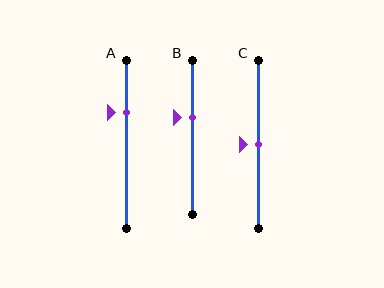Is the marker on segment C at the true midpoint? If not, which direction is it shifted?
Yes, the marker on segment C is at the true midpoint.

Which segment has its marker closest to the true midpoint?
Segment C has its marker closest to the true midpoint.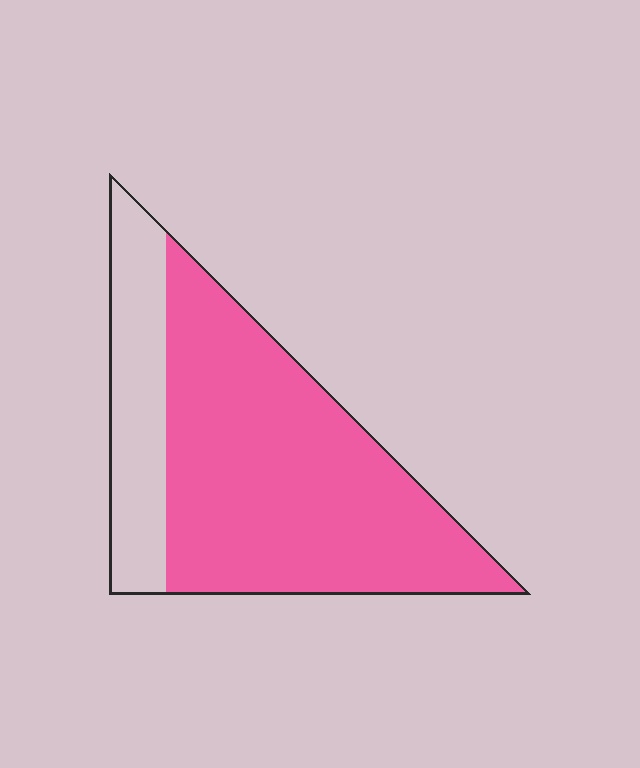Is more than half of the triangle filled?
Yes.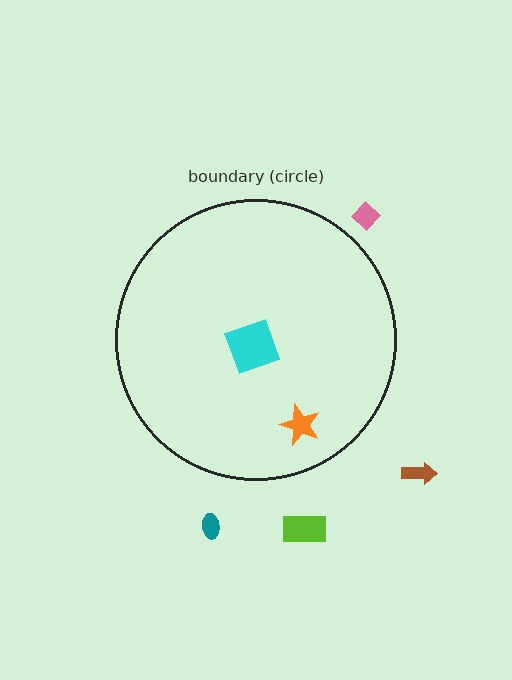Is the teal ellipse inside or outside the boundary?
Outside.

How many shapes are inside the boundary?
2 inside, 4 outside.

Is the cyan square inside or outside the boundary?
Inside.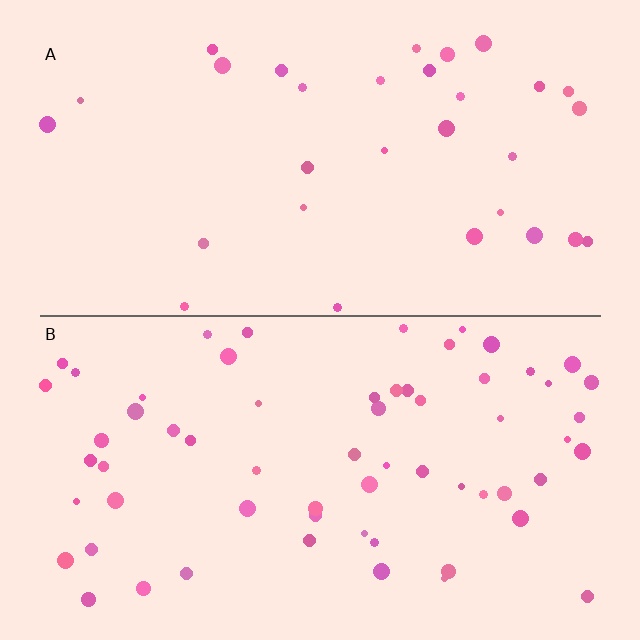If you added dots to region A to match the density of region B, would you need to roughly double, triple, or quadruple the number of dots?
Approximately double.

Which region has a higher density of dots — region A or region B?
B (the bottom).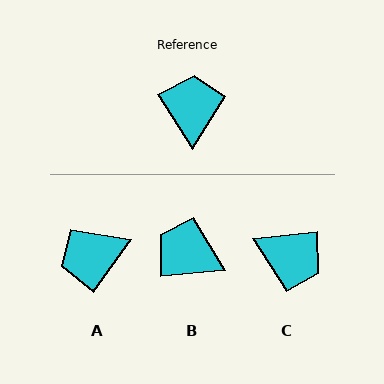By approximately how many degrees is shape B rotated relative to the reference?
Approximately 62 degrees counter-clockwise.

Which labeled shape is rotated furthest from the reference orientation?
C, about 116 degrees away.